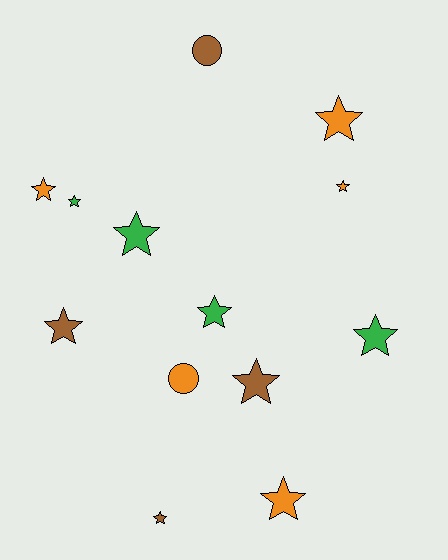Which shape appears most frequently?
Star, with 11 objects.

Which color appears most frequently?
Orange, with 5 objects.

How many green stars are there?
There are 4 green stars.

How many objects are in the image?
There are 13 objects.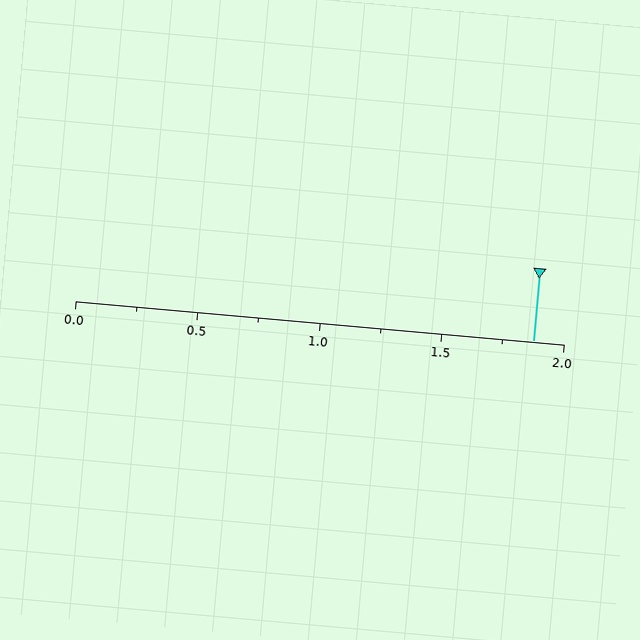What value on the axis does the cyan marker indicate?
The marker indicates approximately 1.88.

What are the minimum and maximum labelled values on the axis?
The axis runs from 0.0 to 2.0.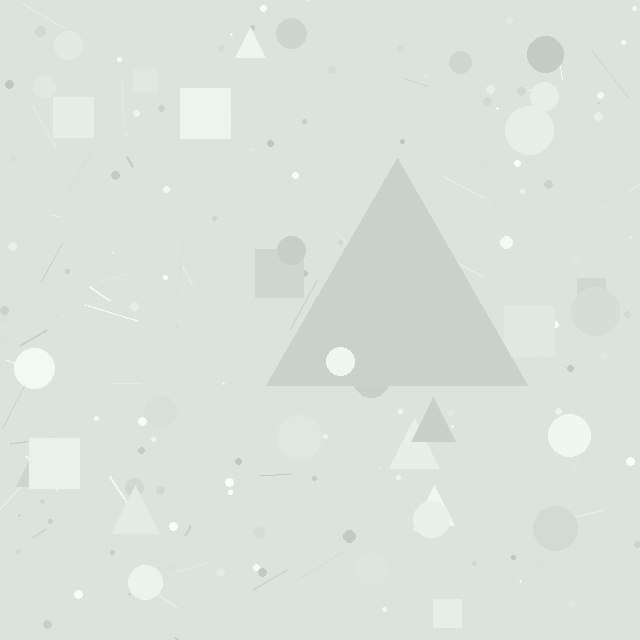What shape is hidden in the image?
A triangle is hidden in the image.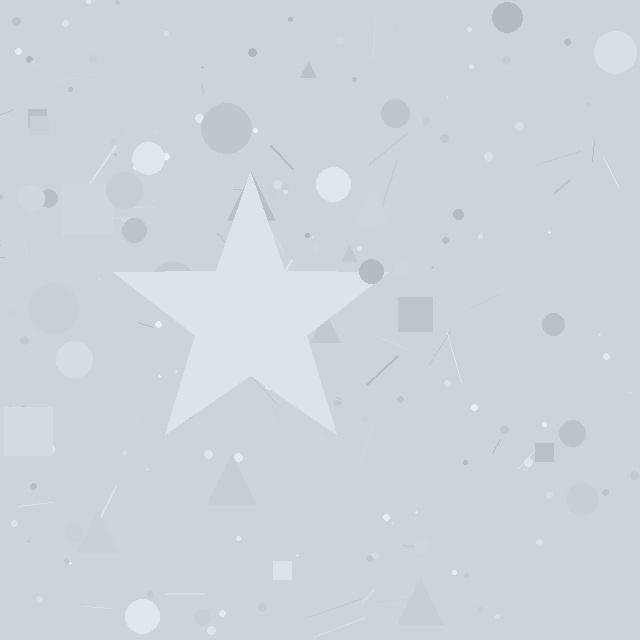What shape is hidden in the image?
A star is hidden in the image.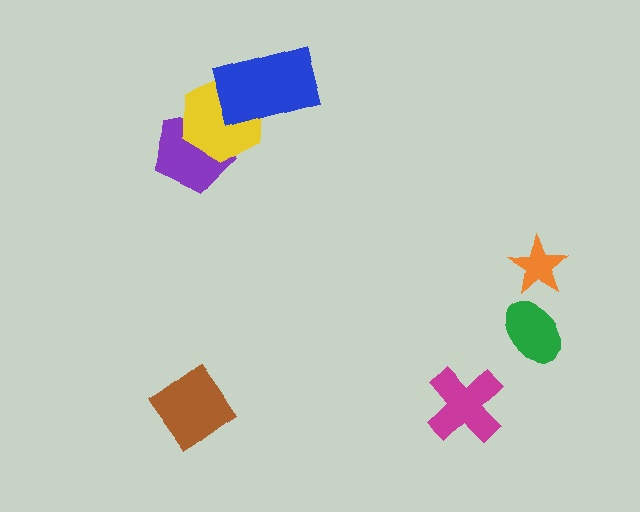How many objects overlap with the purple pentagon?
1 object overlaps with the purple pentagon.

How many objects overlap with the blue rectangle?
1 object overlaps with the blue rectangle.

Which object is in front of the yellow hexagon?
The blue rectangle is in front of the yellow hexagon.